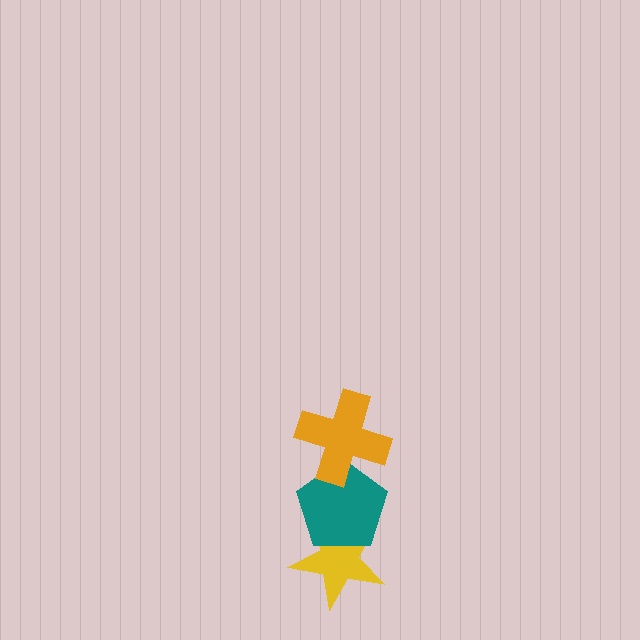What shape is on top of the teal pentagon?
The orange cross is on top of the teal pentagon.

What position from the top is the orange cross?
The orange cross is 1st from the top.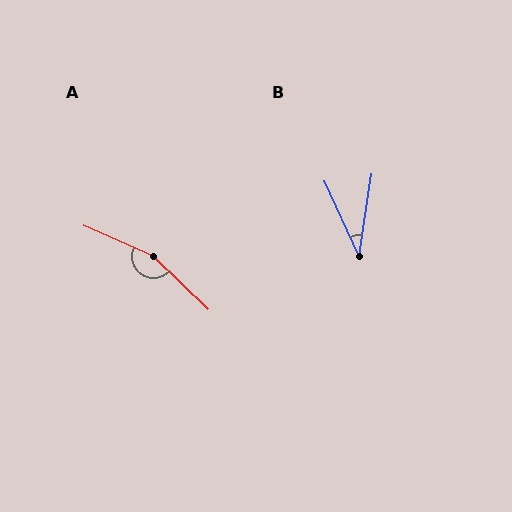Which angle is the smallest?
B, at approximately 34 degrees.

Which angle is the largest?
A, at approximately 160 degrees.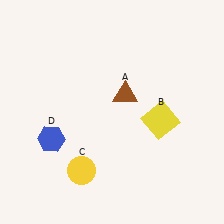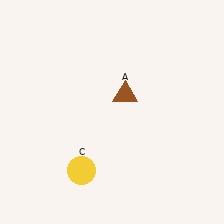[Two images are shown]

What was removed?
The blue hexagon (D), the yellow square (B) were removed in Image 2.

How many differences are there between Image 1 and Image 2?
There are 2 differences between the two images.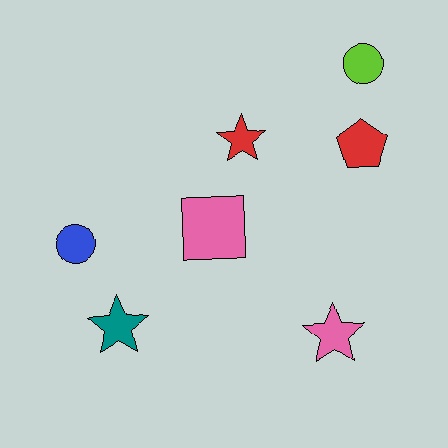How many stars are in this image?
There are 3 stars.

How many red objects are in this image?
There are 2 red objects.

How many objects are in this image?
There are 7 objects.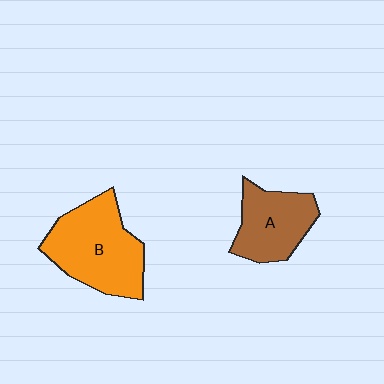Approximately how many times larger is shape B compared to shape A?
Approximately 1.5 times.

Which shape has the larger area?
Shape B (orange).